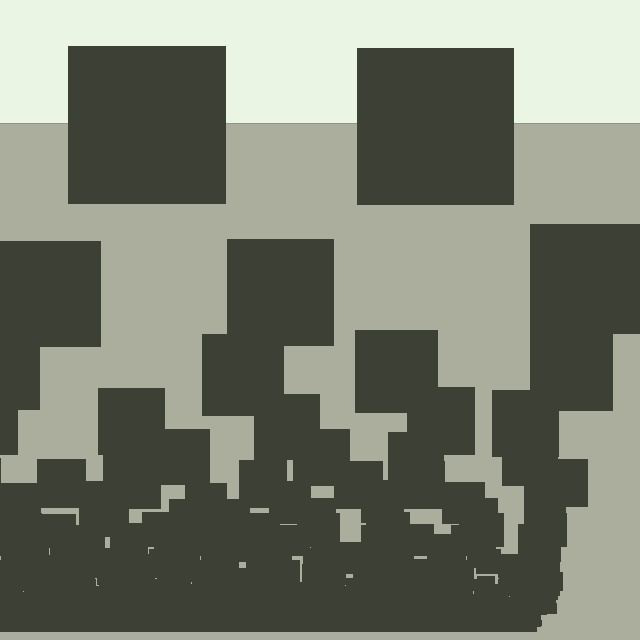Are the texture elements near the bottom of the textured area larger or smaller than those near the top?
Smaller. The gradient is inverted — elements near the bottom are smaller and denser.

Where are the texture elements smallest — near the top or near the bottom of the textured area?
Near the bottom.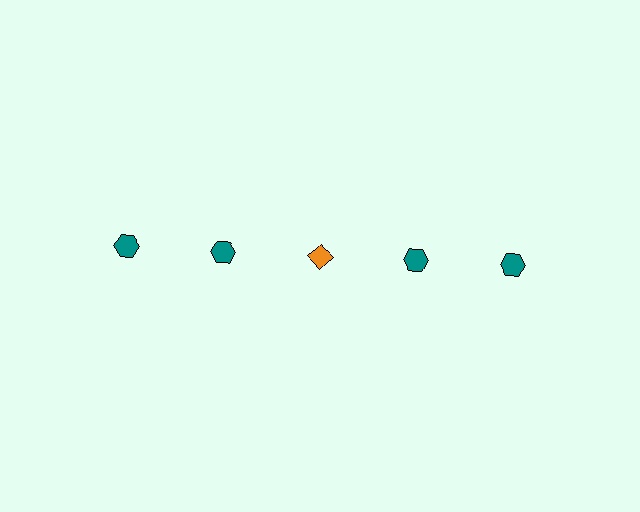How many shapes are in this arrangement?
There are 5 shapes arranged in a grid pattern.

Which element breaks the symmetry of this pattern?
The orange diamond in the top row, center column breaks the symmetry. All other shapes are teal hexagons.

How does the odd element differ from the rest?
It differs in both color (orange instead of teal) and shape (diamond instead of hexagon).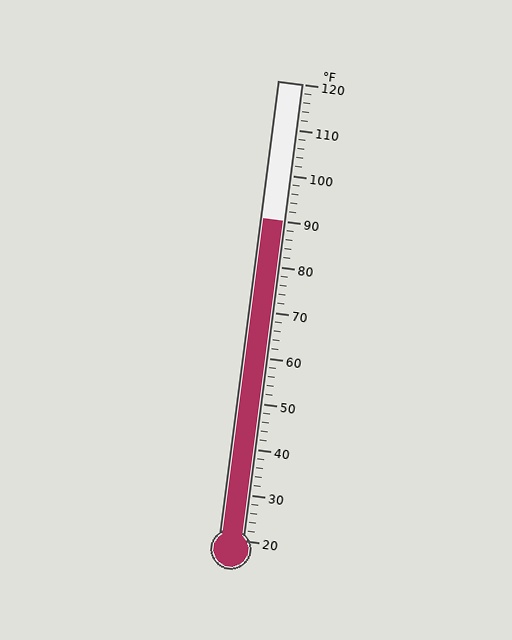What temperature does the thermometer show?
The thermometer shows approximately 90°F.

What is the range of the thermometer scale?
The thermometer scale ranges from 20°F to 120°F.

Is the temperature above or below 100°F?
The temperature is below 100°F.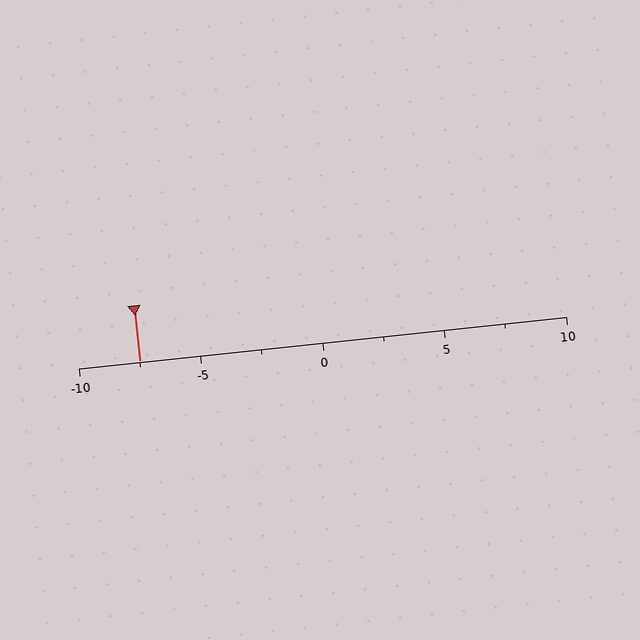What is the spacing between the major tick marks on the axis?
The major ticks are spaced 5 apart.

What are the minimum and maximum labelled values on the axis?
The axis runs from -10 to 10.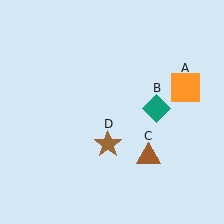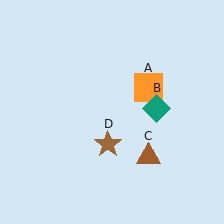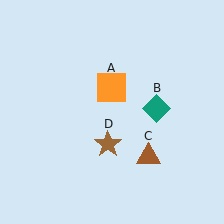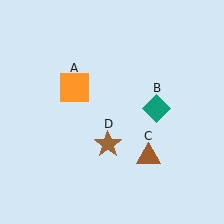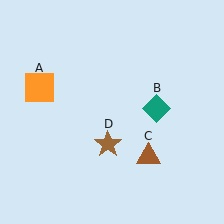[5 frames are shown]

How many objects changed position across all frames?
1 object changed position: orange square (object A).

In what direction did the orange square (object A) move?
The orange square (object A) moved left.